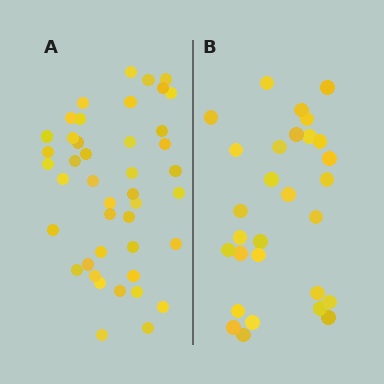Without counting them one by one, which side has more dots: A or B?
Region A (the left region) has more dots.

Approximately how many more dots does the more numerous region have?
Region A has approximately 15 more dots than region B.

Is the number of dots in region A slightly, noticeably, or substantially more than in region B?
Region A has substantially more. The ratio is roughly 1.5 to 1.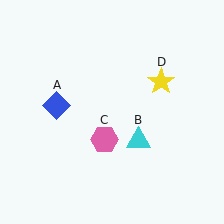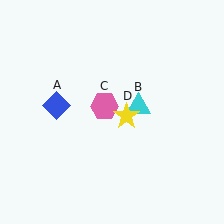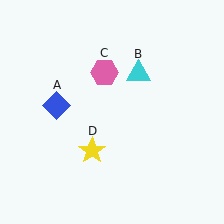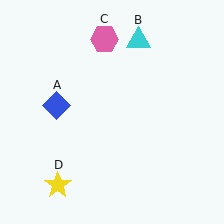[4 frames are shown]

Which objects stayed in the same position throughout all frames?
Blue diamond (object A) remained stationary.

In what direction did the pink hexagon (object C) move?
The pink hexagon (object C) moved up.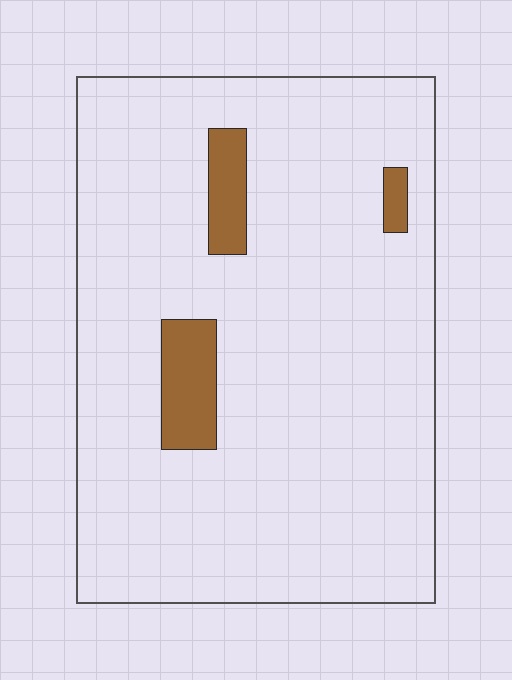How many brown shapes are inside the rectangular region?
3.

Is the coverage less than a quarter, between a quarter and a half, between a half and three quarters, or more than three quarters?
Less than a quarter.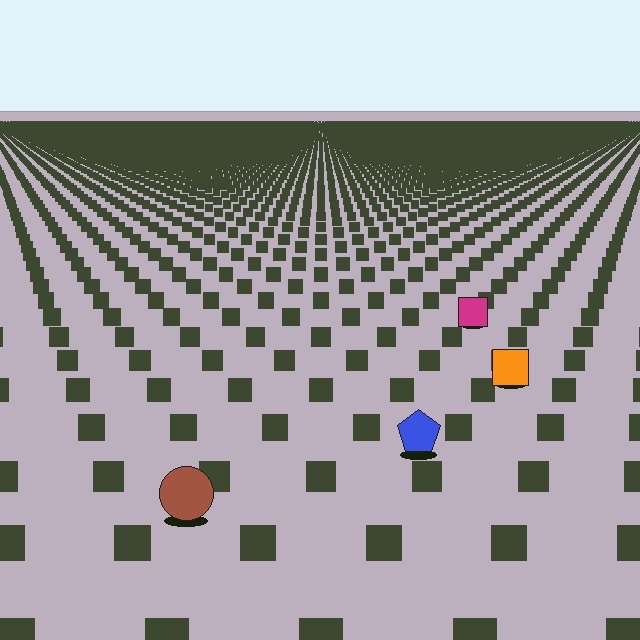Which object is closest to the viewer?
The brown circle is closest. The texture marks near it are larger and more spread out.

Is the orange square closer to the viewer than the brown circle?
No. The brown circle is closer — you can tell from the texture gradient: the ground texture is coarser near it.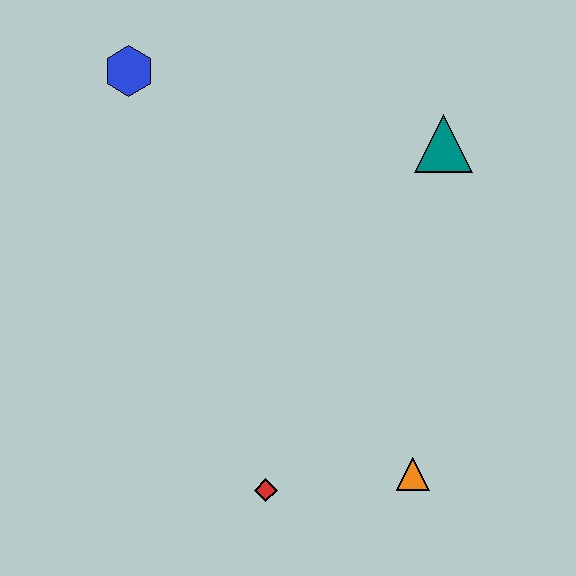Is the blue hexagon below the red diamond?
No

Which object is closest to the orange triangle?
The red diamond is closest to the orange triangle.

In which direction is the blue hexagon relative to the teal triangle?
The blue hexagon is to the left of the teal triangle.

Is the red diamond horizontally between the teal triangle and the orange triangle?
No